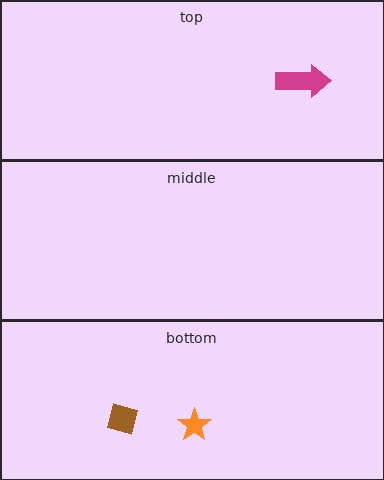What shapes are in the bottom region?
The brown square, the orange star.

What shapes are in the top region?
The magenta arrow.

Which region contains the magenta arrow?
The top region.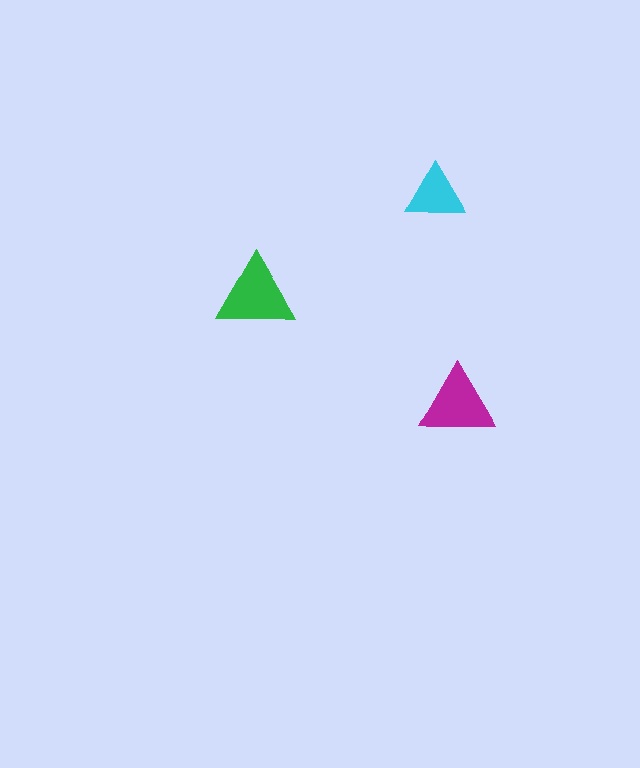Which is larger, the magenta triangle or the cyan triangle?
The magenta one.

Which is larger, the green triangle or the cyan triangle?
The green one.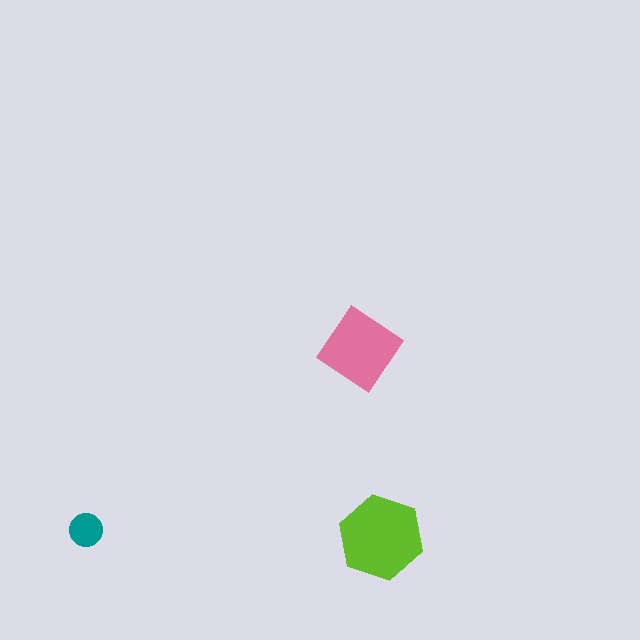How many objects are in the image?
There are 3 objects in the image.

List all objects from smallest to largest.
The teal circle, the pink diamond, the lime hexagon.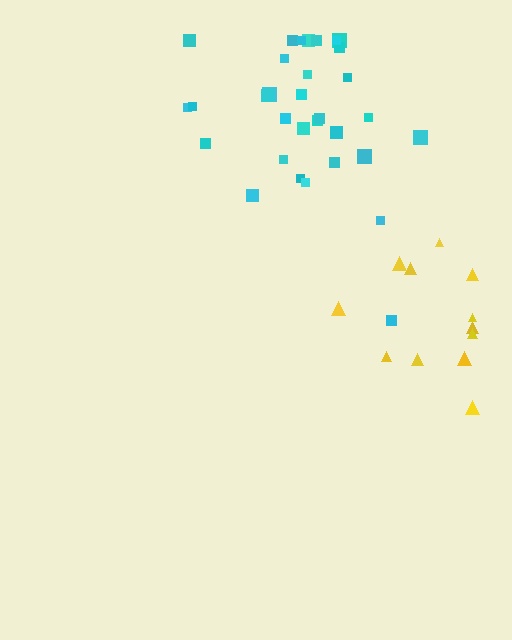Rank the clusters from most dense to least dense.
cyan, yellow.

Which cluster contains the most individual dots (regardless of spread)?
Cyan (32).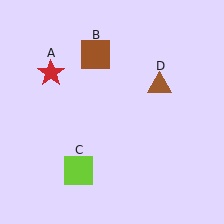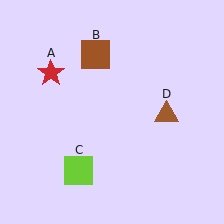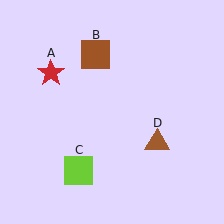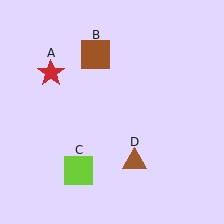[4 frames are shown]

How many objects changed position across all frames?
1 object changed position: brown triangle (object D).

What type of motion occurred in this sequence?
The brown triangle (object D) rotated clockwise around the center of the scene.